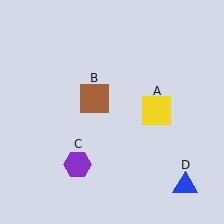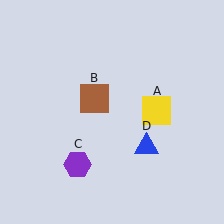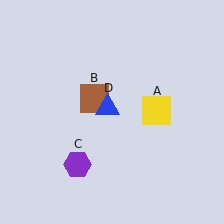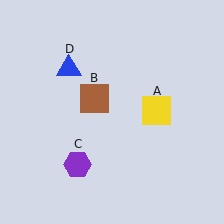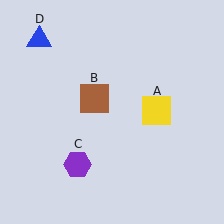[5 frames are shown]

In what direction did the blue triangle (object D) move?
The blue triangle (object D) moved up and to the left.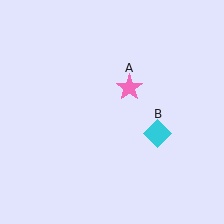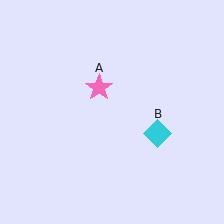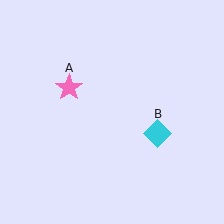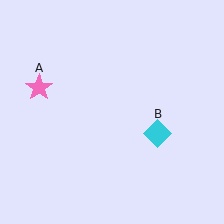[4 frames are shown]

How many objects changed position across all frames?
1 object changed position: pink star (object A).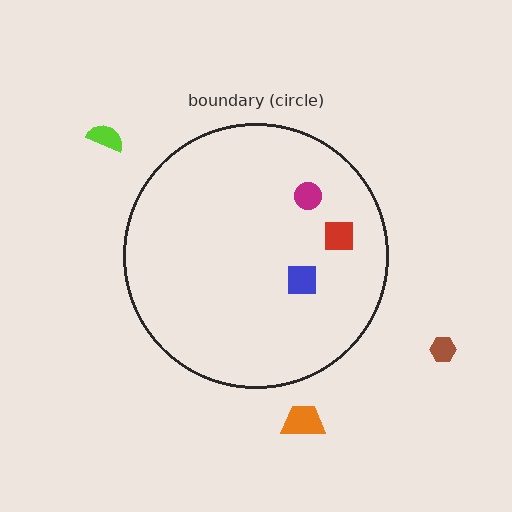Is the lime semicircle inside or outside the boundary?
Outside.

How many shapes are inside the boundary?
3 inside, 3 outside.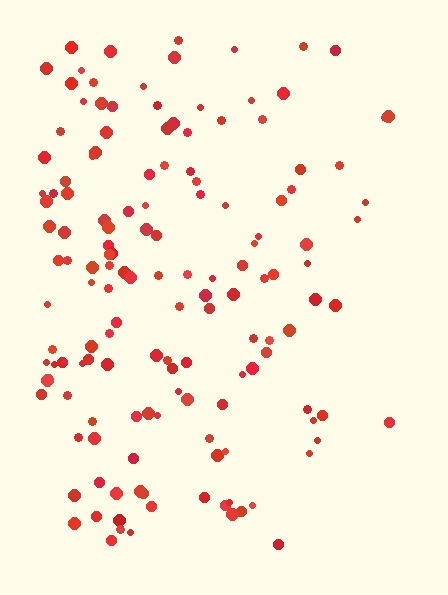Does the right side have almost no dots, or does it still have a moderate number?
Still a moderate number, just noticeably fewer than the left.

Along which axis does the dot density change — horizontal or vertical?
Horizontal.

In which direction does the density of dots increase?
From right to left, with the left side densest.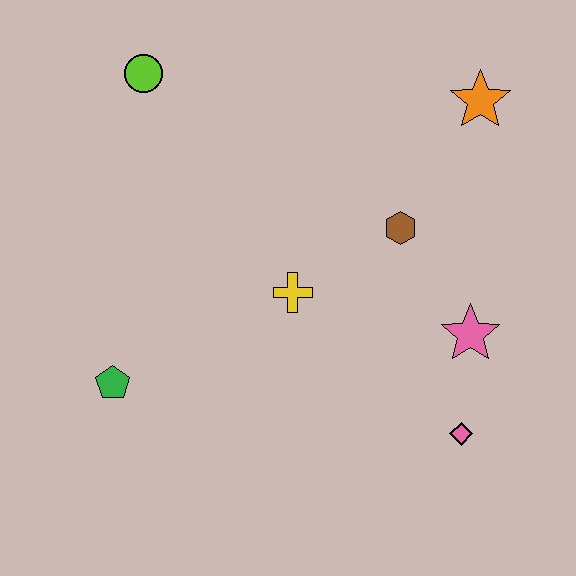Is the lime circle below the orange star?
No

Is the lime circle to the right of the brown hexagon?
No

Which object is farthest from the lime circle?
The pink diamond is farthest from the lime circle.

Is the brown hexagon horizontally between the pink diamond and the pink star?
No